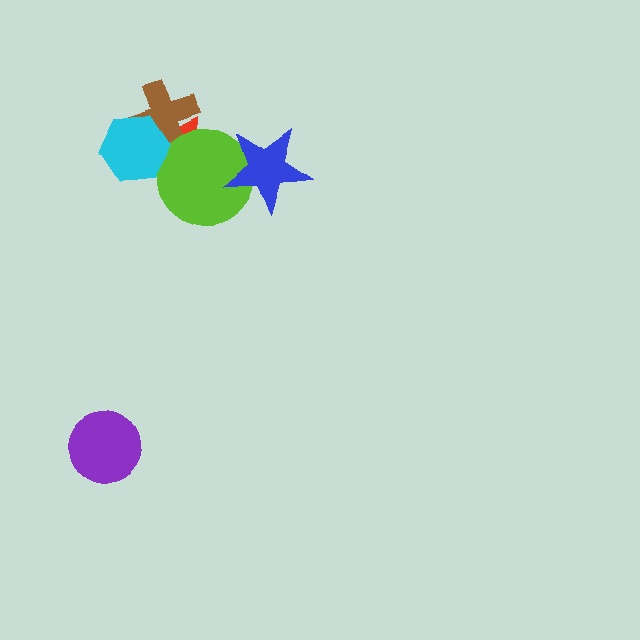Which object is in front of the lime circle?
The blue star is in front of the lime circle.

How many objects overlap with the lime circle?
3 objects overlap with the lime circle.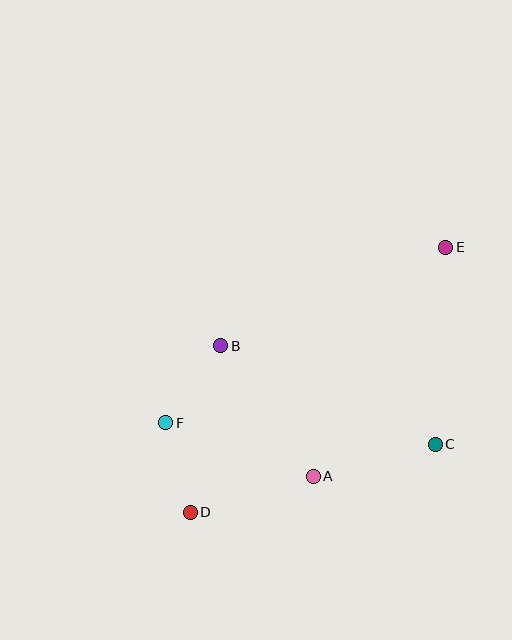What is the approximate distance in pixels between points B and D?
The distance between B and D is approximately 169 pixels.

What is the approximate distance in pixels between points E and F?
The distance between E and F is approximately 330 pixels.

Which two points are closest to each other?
Points D and F are closest to each other.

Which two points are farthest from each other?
Points D and E are farthest from each other.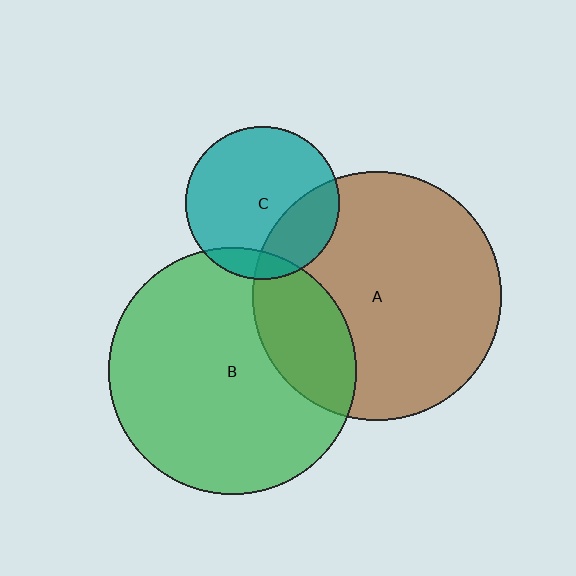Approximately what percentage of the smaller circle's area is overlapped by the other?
Approximately 10%.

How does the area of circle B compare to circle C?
Approximately 2.6 times.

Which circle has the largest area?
Circle A (brown).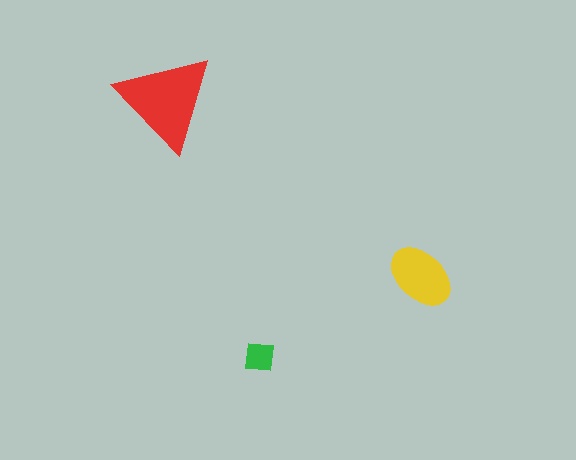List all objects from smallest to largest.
The green square, the yellow ellipse, the red triangle.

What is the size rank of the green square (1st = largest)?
3rd.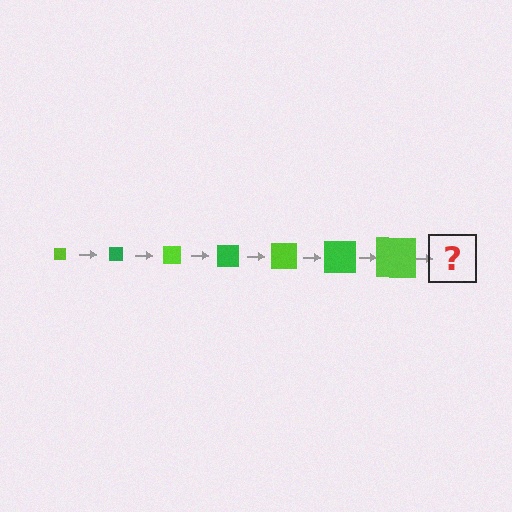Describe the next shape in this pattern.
It should be a green square, larger than the previous one.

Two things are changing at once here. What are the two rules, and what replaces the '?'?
The two rules are that the square grows larger each step and the color cycles through lime and green. The '?' should be a green square, larger than the previous one.